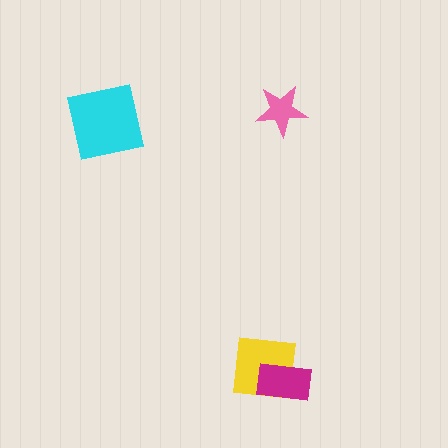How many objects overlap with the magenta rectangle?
1 object overlaps with the magenta rectangle.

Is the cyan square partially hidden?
No, no other shape covers it.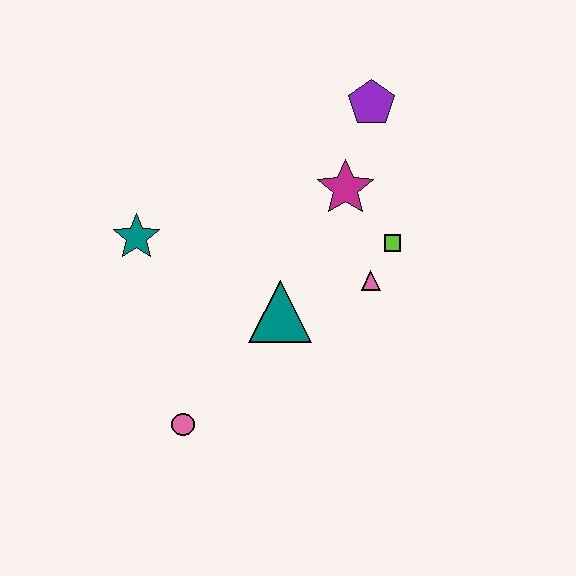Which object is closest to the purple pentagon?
The magenta star is closest to the purple pentagon.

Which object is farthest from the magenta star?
The pink circle is farthest from the magenta star.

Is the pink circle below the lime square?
Yes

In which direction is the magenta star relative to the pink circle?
The magenta star is above the pink circle.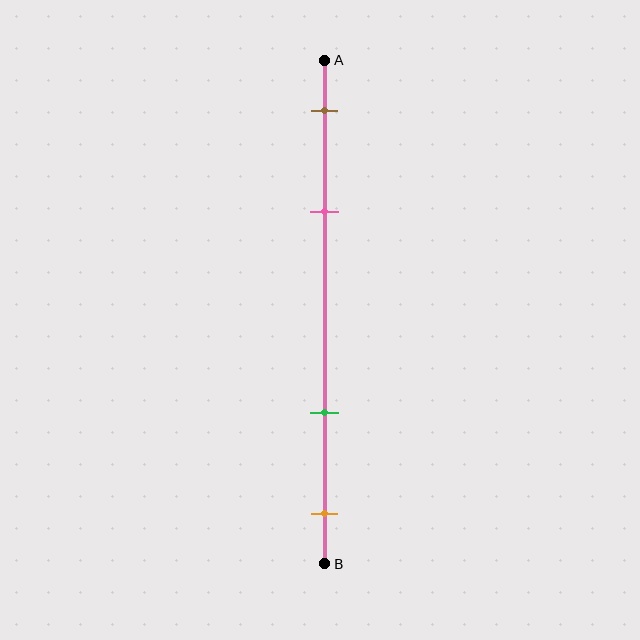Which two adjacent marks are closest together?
The brown and pink marks are the closest adjacent pair.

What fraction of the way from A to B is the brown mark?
The brown mark is approximately 10% (0.1) of the way from A to B.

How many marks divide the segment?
There are 4 marks dividing the segment.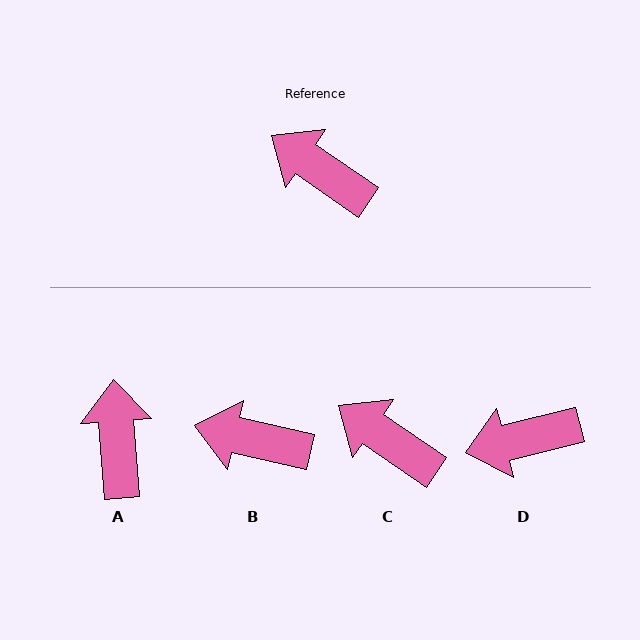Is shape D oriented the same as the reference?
No, it is off by about 48 degrees.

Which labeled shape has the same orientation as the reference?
C.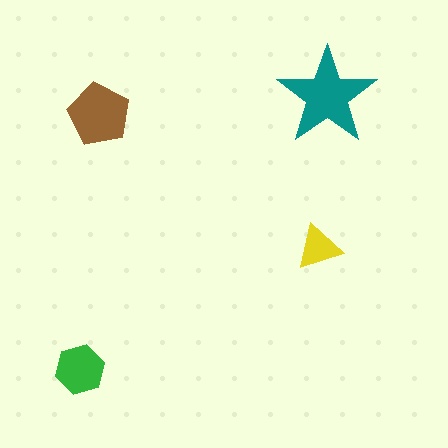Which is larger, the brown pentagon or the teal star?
The teal star.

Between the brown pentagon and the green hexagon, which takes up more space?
The brown pentagon.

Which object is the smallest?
The yellow triangle.